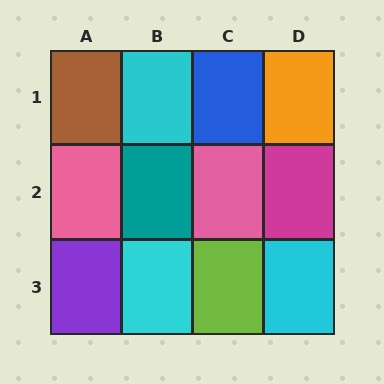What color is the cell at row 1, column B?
Cyan.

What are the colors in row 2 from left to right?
Pink, teal, pink, magenta.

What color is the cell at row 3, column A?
Purple.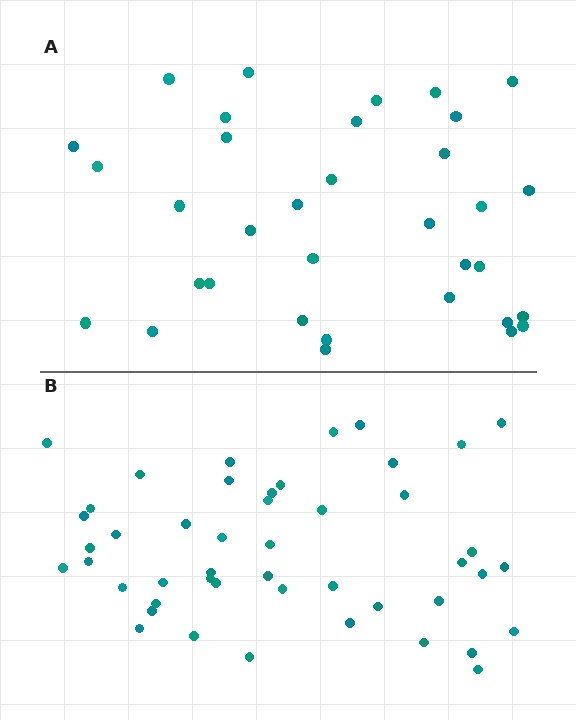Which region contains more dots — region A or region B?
Region B (the bottom region) has more dots.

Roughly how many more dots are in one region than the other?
Region B has approximately 15 more dots than region A.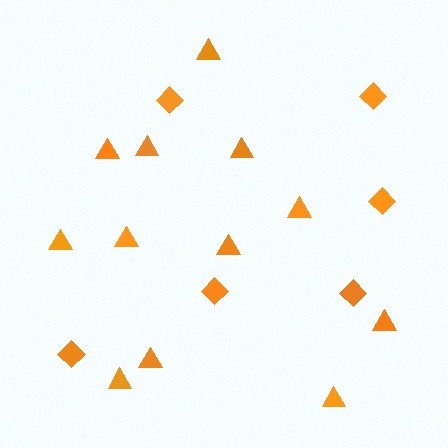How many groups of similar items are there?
There are 2 groups: one group of triangles (12) and one group of diamonds (6).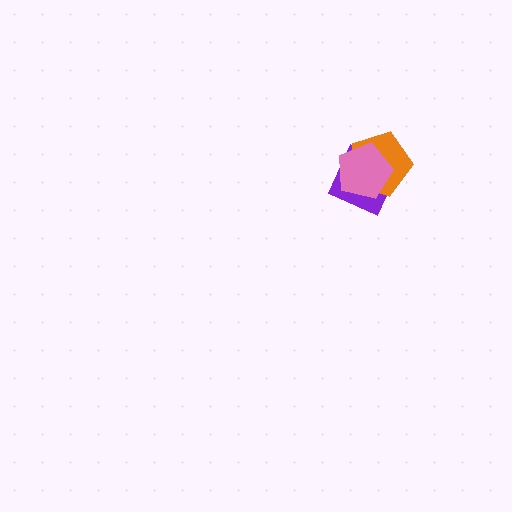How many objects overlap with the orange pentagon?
2 objects overlap with the orange pentagon.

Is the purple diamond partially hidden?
Yes, it is partially covered by another shape.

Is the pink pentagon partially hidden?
No, no other shape covers it.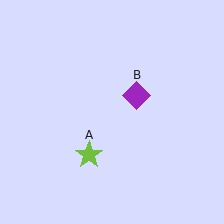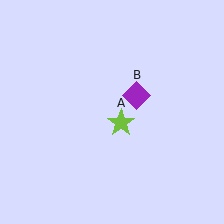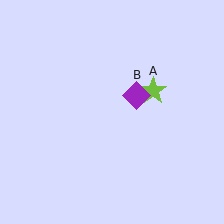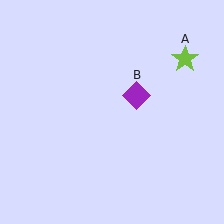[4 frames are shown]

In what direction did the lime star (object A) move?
The lime star (object A) moved up and to the right.